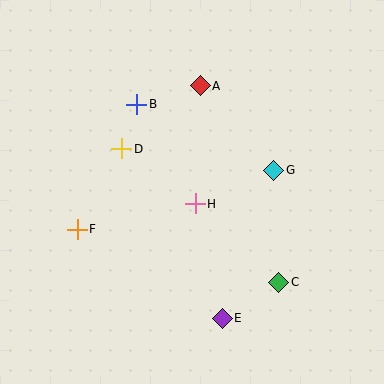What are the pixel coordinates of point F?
Point F is at (77, 229).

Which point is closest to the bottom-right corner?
Point C is closest to the bottom-right corner.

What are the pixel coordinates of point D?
Point D is at (122, 149).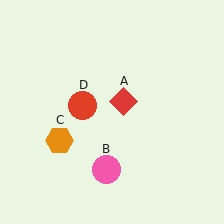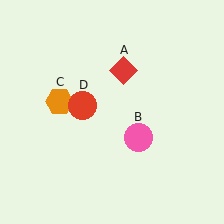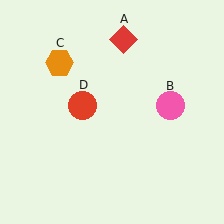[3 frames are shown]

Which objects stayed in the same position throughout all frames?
Red circle (object D) remained stationary.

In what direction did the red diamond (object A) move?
The red diamond (object A) moved up.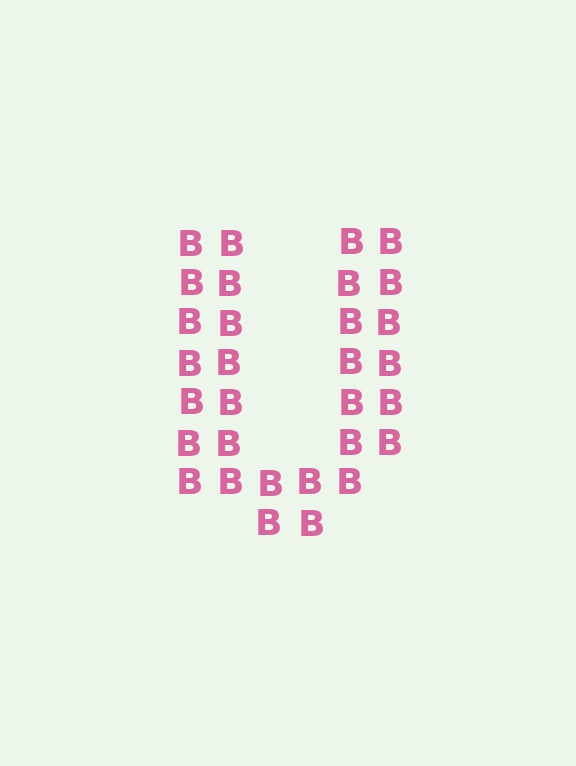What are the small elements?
The small elements are letter B's.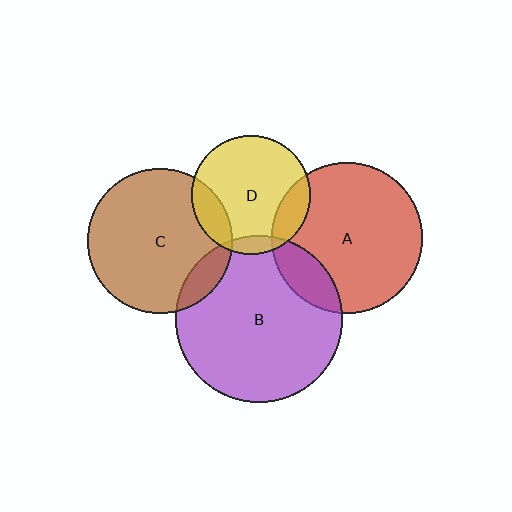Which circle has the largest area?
Circle B (purple).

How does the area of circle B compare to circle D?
Approximately 2.0 times.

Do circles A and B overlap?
Yes.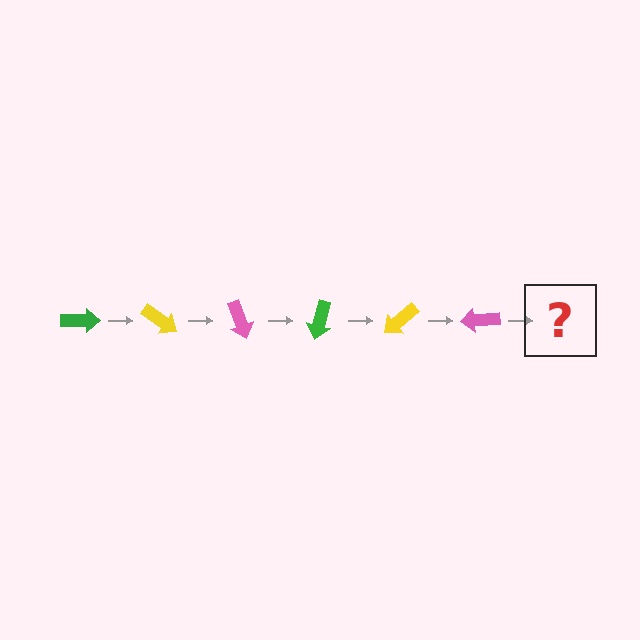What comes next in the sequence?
The next element should be a green arrow, rotated 210 degrees from the start.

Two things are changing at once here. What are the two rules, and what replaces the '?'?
The two rules are that it rotates 35 degrees each step and the color cycles through green, yellow, and pink. The '?' should be a green arrow, rotated 210 degrees from the start.